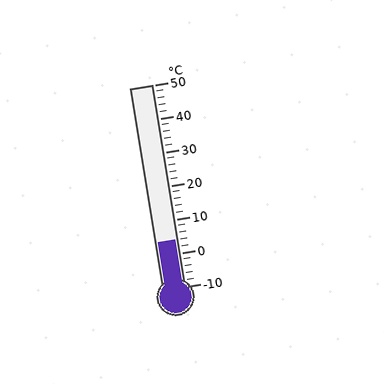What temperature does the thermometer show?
The thermometer shows approximately 4°C.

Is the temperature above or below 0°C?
The temperature is above 0°C.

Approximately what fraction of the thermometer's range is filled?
The thermometer is filled to approximately 25% of its range.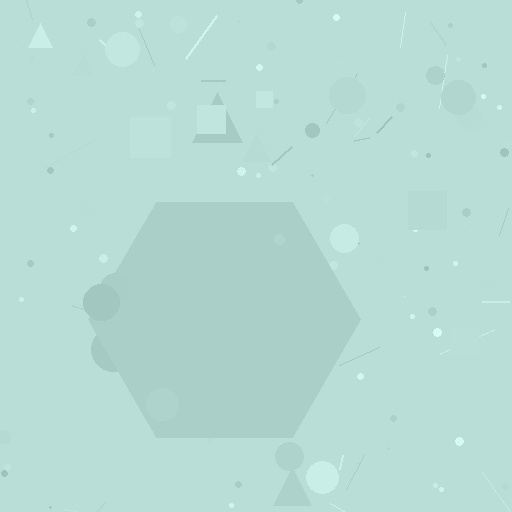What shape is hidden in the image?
A hexagon is hidden in the image.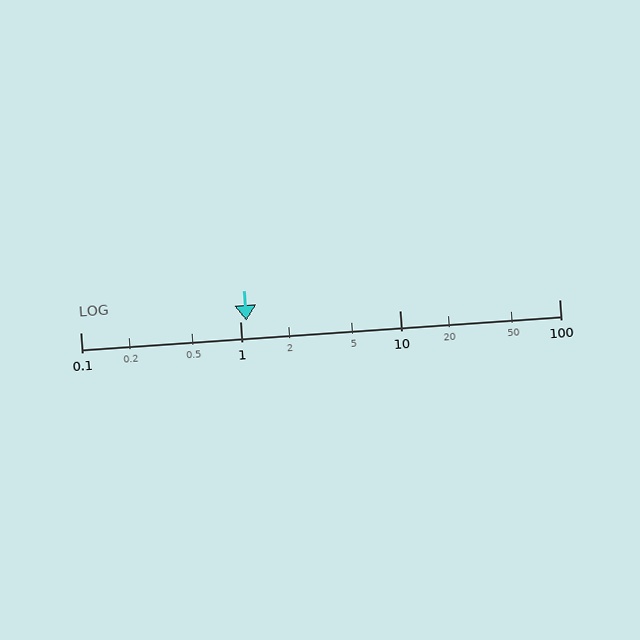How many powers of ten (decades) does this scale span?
The scale spans 3 decades, from 0.1 to 100.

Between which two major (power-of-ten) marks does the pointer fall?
The pointer is between 1 and 10.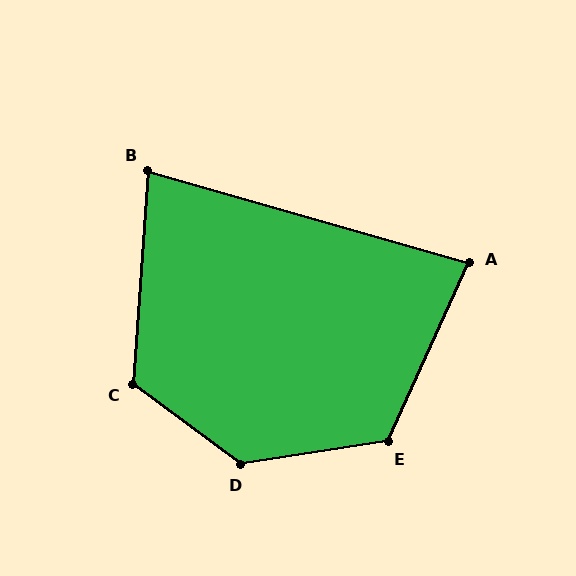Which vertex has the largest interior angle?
D, at approximately 134 degrees.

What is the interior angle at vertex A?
Approximately 82 degrees (acute).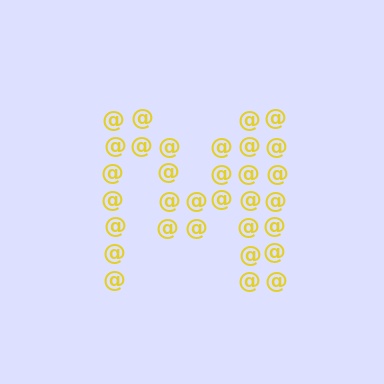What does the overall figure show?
The overall figure shows the letter M.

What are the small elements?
The small elements are at signs.